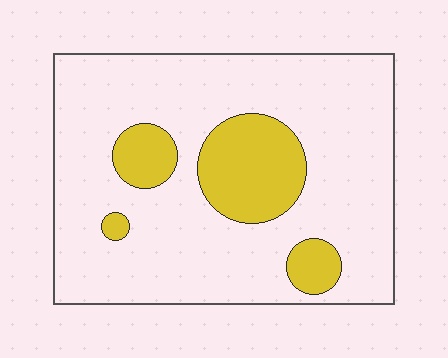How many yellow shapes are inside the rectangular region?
4.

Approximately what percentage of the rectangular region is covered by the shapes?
Approximately 20%.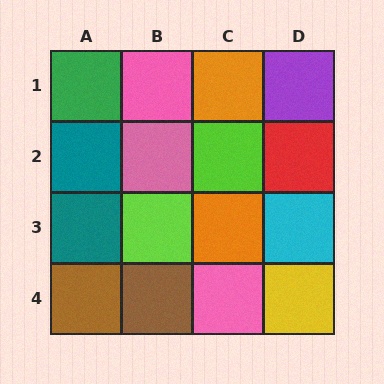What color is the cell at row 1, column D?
Purple.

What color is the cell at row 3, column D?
Cyan.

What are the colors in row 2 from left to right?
Teal, pink, lime, red.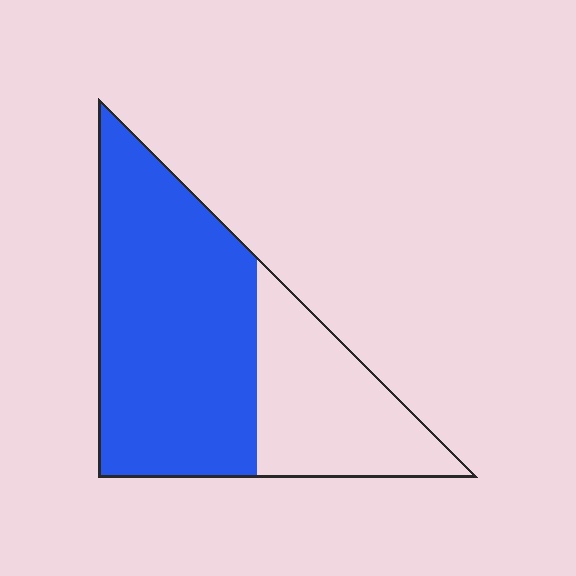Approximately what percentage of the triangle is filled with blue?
Approximately 65%.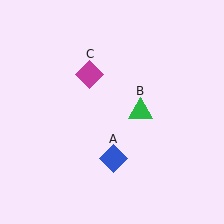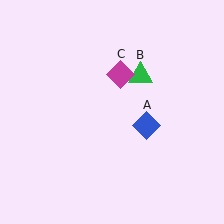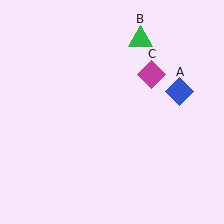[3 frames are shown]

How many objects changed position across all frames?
3 objects changed position: blue diamond (object A), green triangle (object B), magenta diamond (object C).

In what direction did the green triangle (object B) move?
The green triangle (object B) moved up.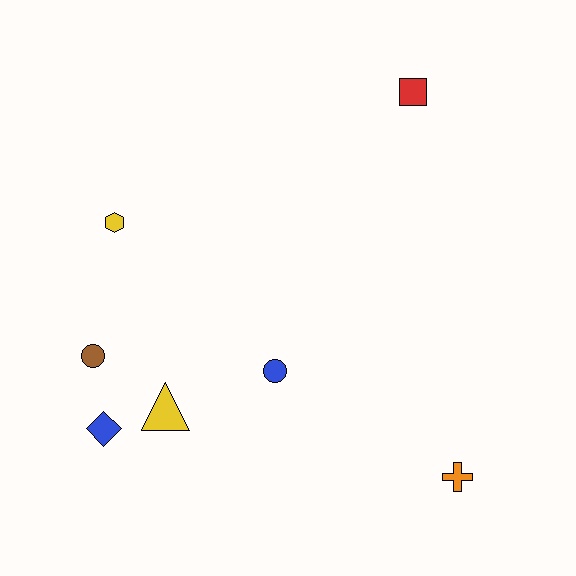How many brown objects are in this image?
There is 1 brown object.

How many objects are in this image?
There are 7 objects.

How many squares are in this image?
There is 1 square.